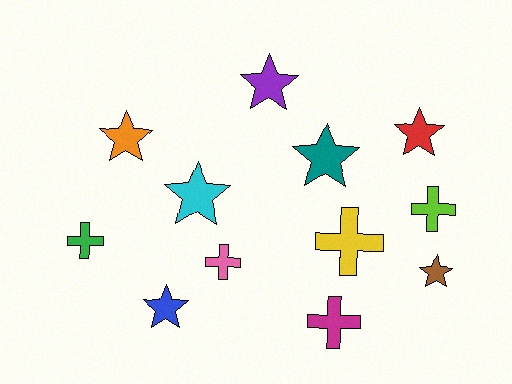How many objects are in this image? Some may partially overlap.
There are 12 objects.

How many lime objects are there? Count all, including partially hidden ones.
There is 1 lime object.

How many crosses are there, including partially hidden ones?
There are 5 crosses.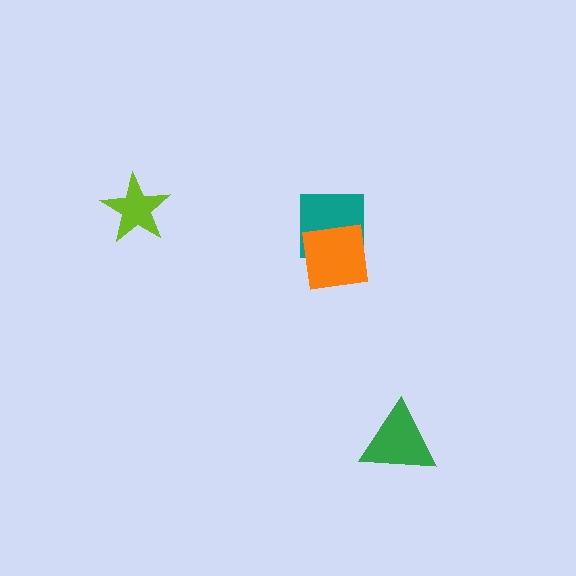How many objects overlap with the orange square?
1 object overlaps with the orange square.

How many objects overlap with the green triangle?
0 objects overlap with the green triangle.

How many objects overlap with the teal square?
1 object overlaps with the teal square.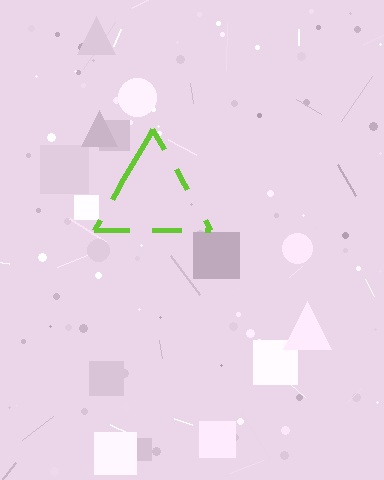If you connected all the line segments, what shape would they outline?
They would outline a triangle.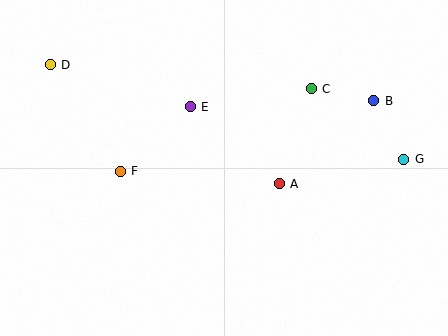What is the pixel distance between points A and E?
The distance between A and E is 117 pixels.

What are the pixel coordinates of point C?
Point C is at (311, 89).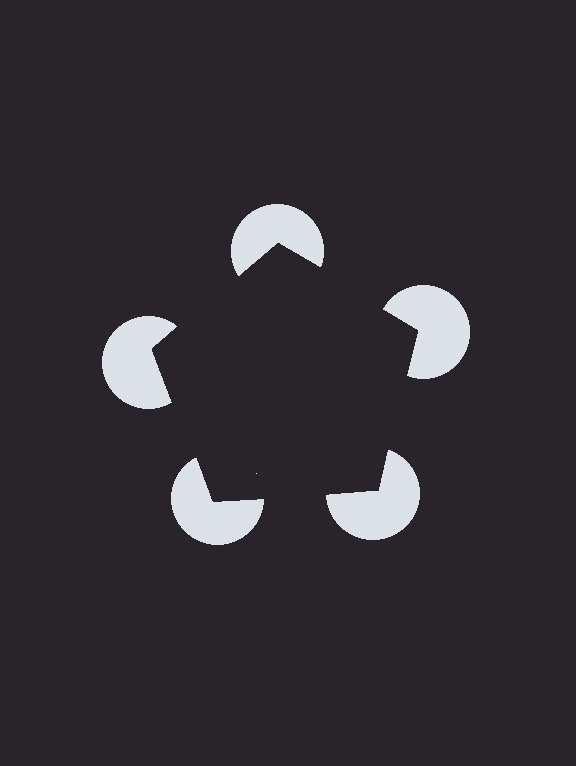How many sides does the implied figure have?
5 sides.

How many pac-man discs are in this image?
There are 5 — one at each vertex of the illusory pentagon.